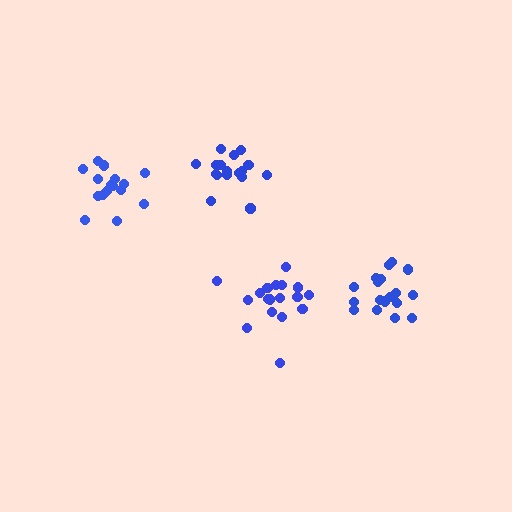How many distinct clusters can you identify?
There are 4 distinct clusters.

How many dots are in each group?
Group 1: 19 dots, Group 2: 18 dots, Group 3: 16 dots, Group 4: 18 dots (71 total).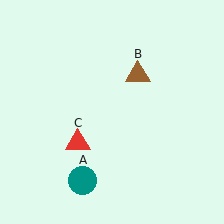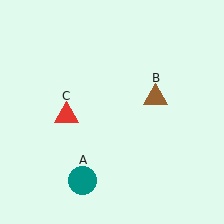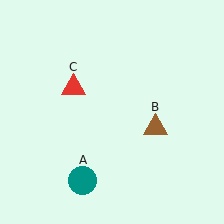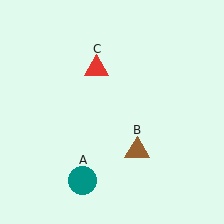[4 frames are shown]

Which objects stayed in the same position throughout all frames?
Teal circle (object A) remained stationary.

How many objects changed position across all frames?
2 objects changed position: brown triangle (object B), red triangle (object C).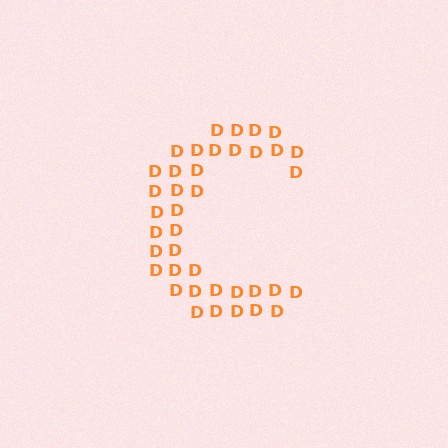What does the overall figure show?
The overall figure shows the letter C.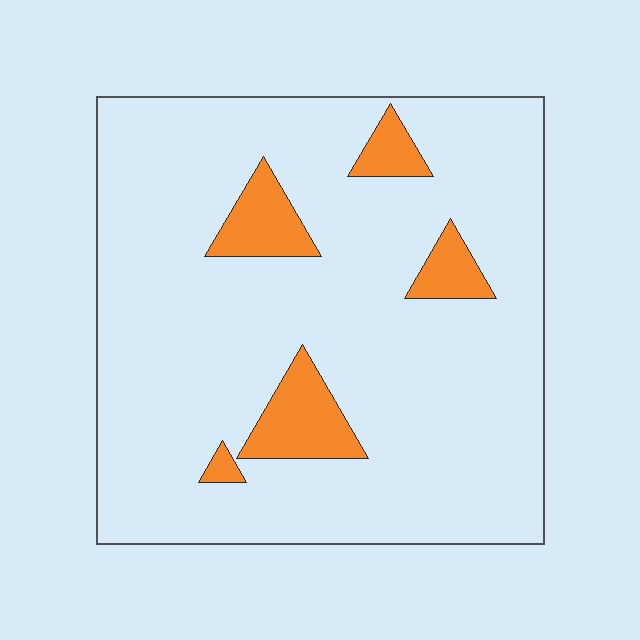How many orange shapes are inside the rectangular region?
5.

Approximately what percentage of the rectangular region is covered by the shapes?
Approximately 10%.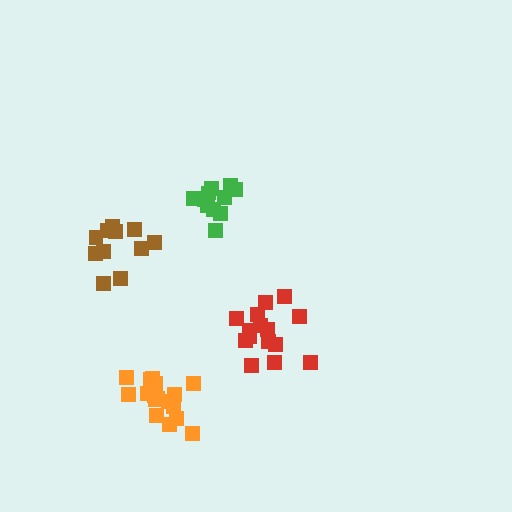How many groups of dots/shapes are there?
There are 4 groups.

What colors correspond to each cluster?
The clusters are colored: red, brown, green, orange.